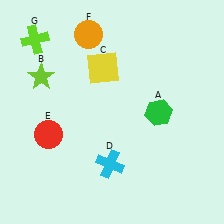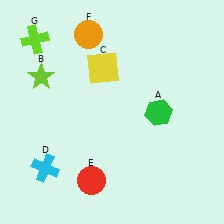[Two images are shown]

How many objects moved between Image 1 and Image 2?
2 objects moved between the two images.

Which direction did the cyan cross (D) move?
The cyan cross (D) moved left.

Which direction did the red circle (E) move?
The red circle (E) moved down.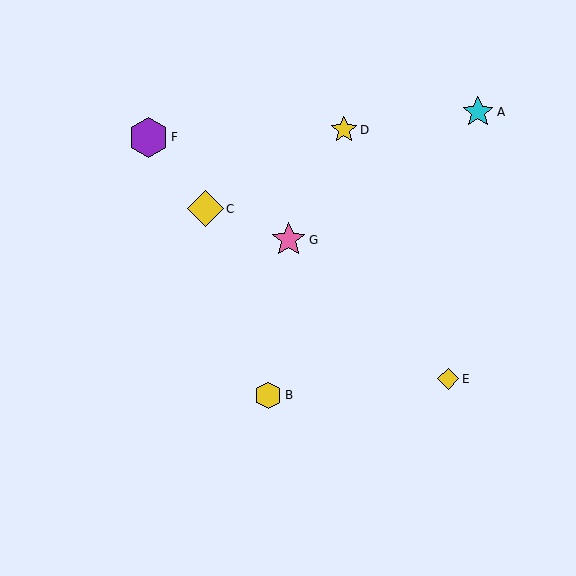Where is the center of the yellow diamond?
The center of the yellow diamond is at (205, 209).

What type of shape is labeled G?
Shape G is a pink star.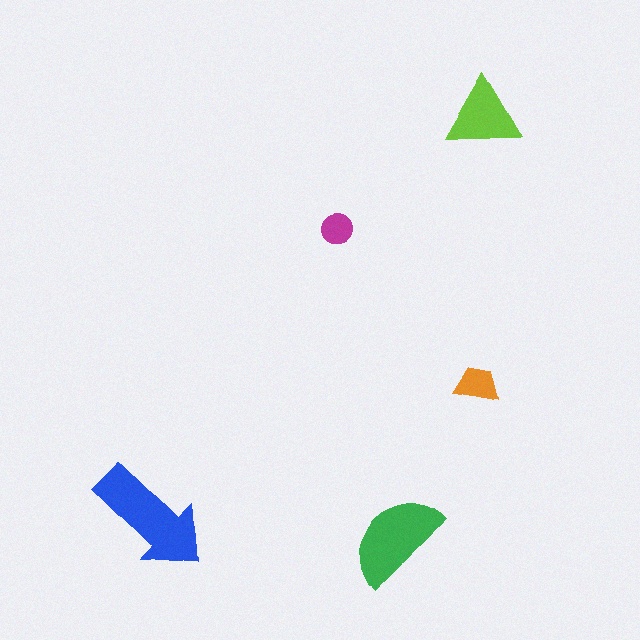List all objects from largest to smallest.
The blue arrow, the green semicircle, the lime triangle, the orange trapezoid, the magenta circle.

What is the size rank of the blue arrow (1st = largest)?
1st.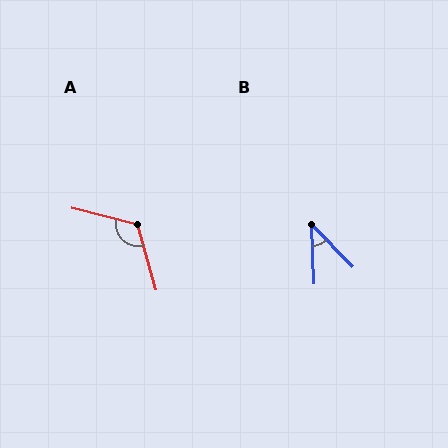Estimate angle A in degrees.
Approximately 120 degrees.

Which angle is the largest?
A, at approximately 120 degrees.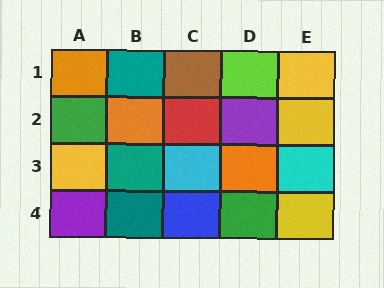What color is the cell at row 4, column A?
Purple.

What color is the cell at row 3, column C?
Cyan.